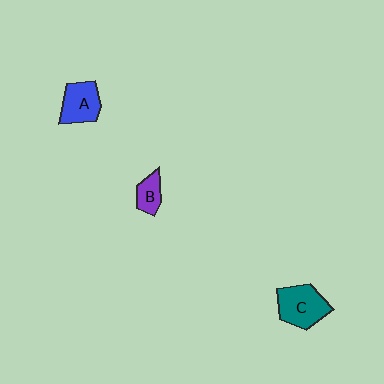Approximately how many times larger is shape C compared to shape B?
Approximately 2.0 times.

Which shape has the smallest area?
Shape B (purple).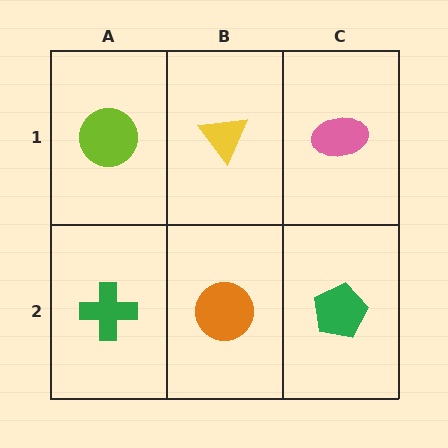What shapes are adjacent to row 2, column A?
A lime circle (row 1, column A), an orange circle (row 2, column B).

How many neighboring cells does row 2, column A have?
2.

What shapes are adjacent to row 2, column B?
A yellow triangle (row 1, column B), a green cross (row 2, column A), a green pentagon (row 2, column C).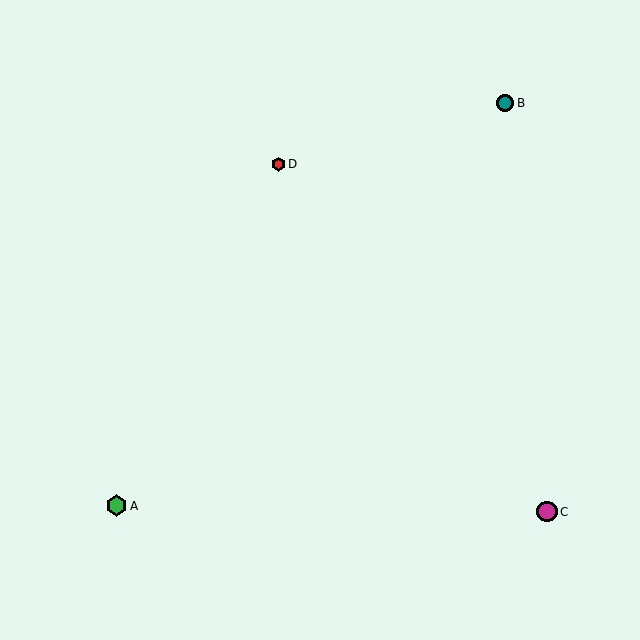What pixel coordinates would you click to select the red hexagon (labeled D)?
Click at (278, 164) to select the red hexagon D.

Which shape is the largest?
The green hexagon (labeled A) is the largest.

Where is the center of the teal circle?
The center of the teal circle is at (505, 103).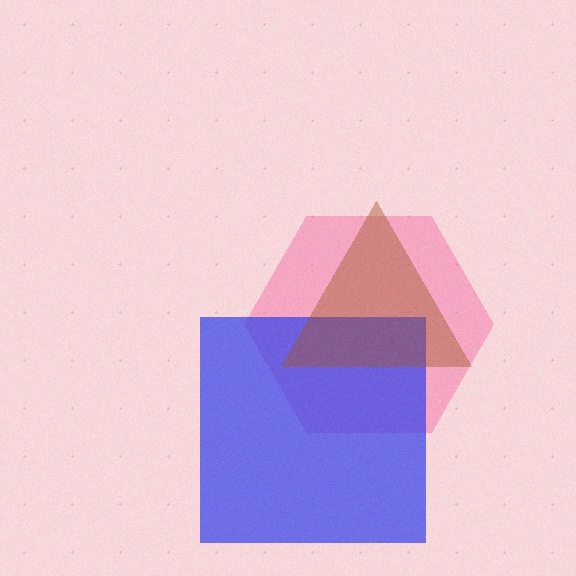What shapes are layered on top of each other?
The layered shapes are: a pink hexagon, a blue square, a brown triangle.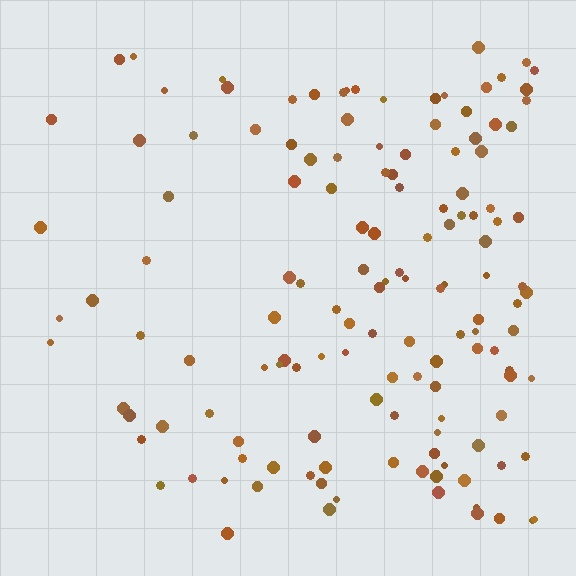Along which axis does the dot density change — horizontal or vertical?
Horizontal.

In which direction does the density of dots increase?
From left to right, with the right side densest.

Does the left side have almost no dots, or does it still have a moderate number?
Still a moderate number, just noticeably fewer than the right.